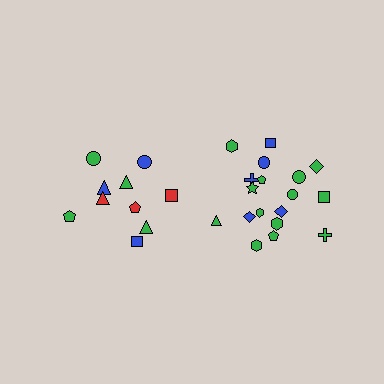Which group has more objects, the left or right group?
The right group.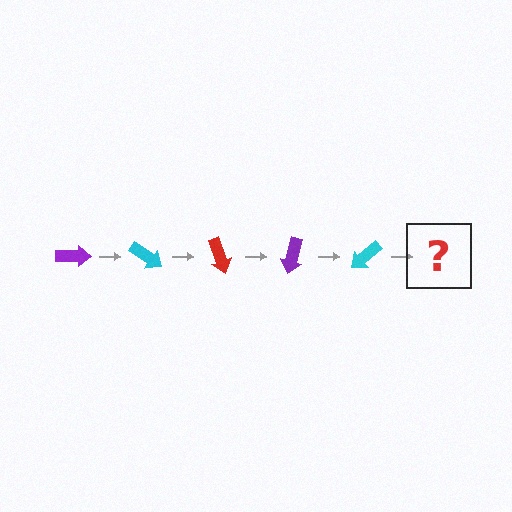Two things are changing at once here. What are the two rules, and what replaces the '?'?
The two rules are that it rotates 35 degrees each step and the color cycles through purple, cyan, and red. The '?' should be a red arrow, rotated 175 degrees from the start.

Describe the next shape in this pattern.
It should be a red arrow, rotated 175 degrees from the start.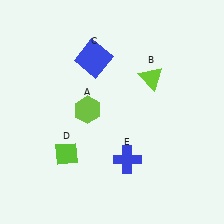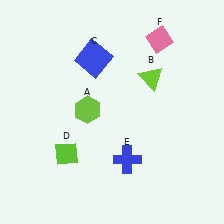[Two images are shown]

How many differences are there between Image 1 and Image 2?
There is 1 difference between the two images.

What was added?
A pink diamond (F) was added in Image 2.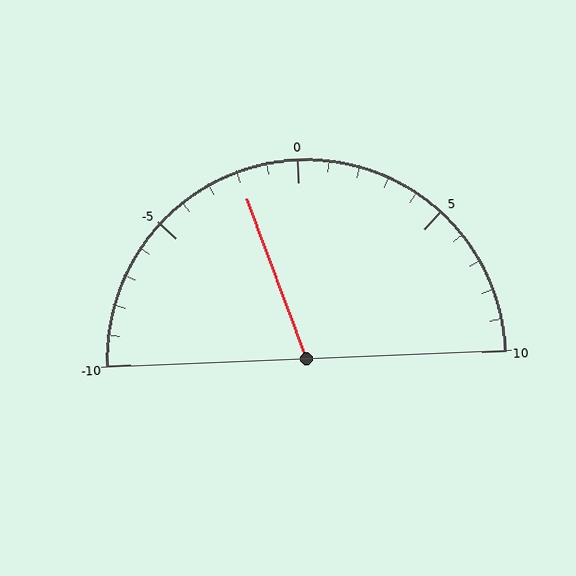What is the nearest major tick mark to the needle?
The nearest major tick mark is 0.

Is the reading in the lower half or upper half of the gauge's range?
The reading is in the lower half of the range (-10 to 10).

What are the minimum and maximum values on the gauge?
The gauge ranges from -10 to 10.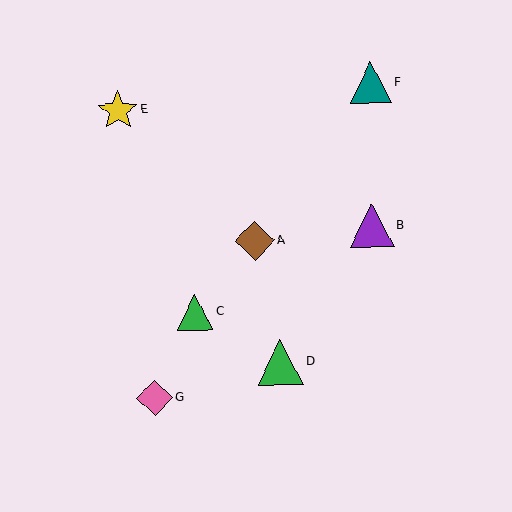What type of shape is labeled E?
Shape E is a yellow star.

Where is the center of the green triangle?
The center of the green triangle is at (195, 312).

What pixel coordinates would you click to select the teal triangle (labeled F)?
Click at (371, 82) to select the teal triangle F.